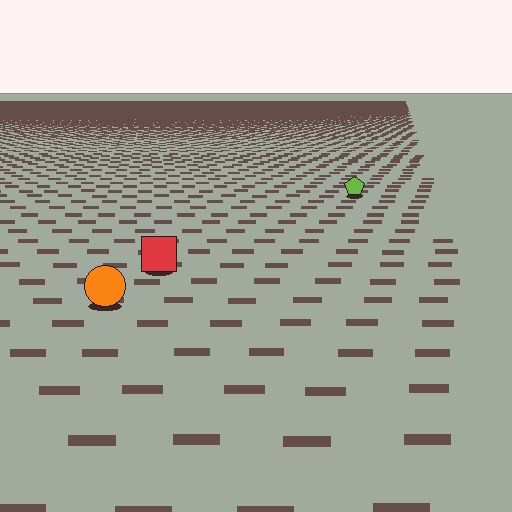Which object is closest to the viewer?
The orange circle is closest. The texture marks near it are larger and more spread out.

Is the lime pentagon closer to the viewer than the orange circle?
No. The orange circle is closer — you can tell from the texture gradient: the ground texture is coarser near it.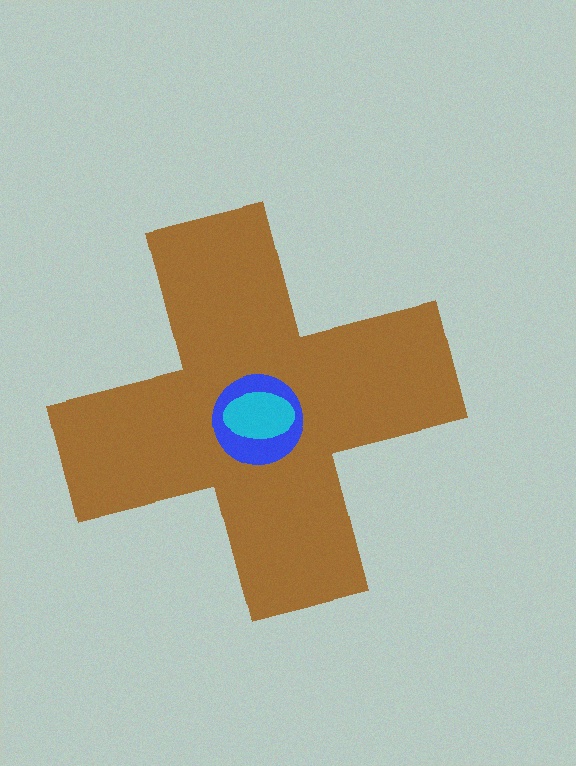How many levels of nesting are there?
3.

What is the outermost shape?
The brown cross.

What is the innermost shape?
The cyan ellipse.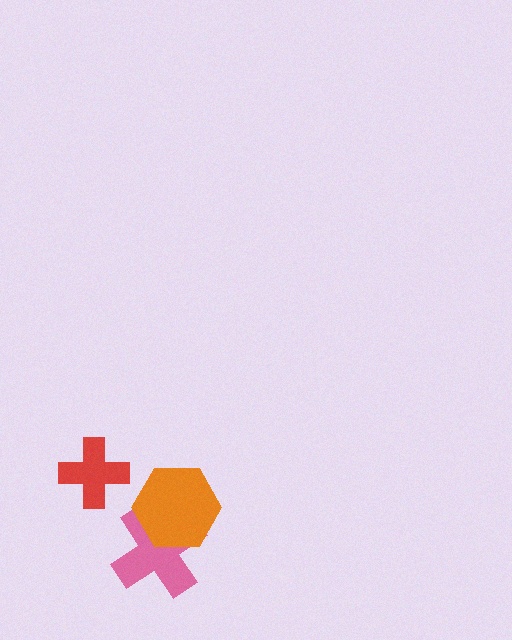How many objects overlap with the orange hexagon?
1 object overlaps with the orange hexagon.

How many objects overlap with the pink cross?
1 object overlaps with the pink cross.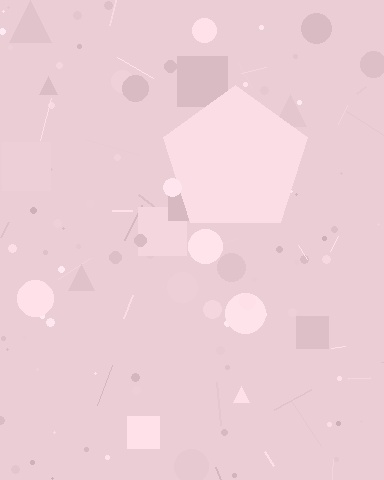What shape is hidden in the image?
A pentagon is hidden in the image.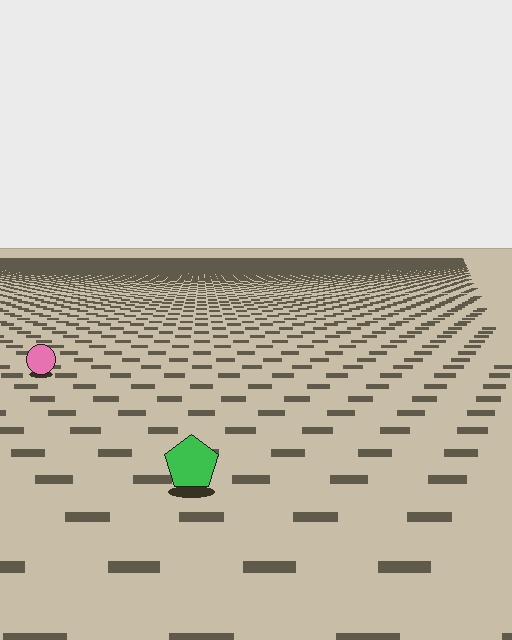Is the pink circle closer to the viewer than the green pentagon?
No. The green pentagon is closer — you can tell from the texture gradient: the ground texture is coarser near it.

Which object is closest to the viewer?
The green pentagon is closest. The texture marks near it are larger and more spread out.